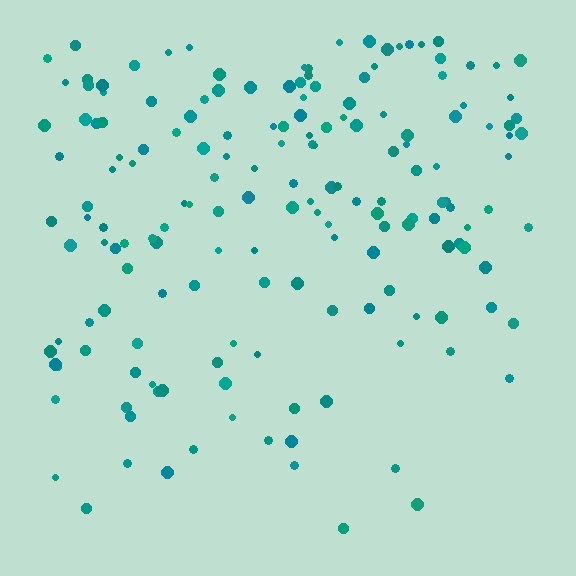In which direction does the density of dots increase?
From bottom to top, with the top side densest.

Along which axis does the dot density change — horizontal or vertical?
Vertical.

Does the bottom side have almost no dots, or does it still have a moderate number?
Still a moderate number, just noticeably fewer than the top.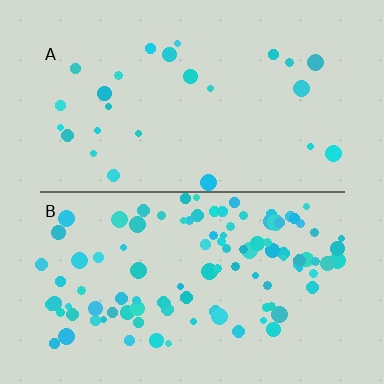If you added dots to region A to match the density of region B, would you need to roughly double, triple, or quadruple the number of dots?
Approximately quadruple.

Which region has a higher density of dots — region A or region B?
B (the bottom).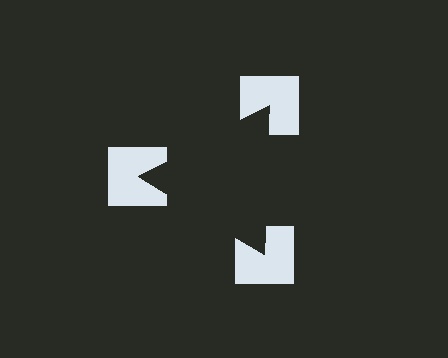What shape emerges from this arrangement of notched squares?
An illusory triangle — its edges are inferred from the aligned wedge cuts in the notched squares, not physically drawn.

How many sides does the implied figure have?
3 sides.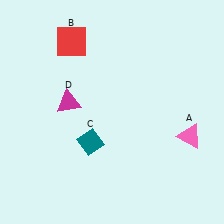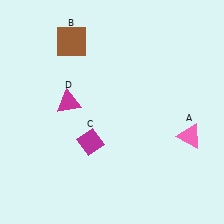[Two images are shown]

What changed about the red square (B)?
In Image 1, B is red. In Image 2, it changed to brown.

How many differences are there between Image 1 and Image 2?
There are 2 differences between the two images.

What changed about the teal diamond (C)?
In Image 1, C is teal. In Image 2, it changed to magenta.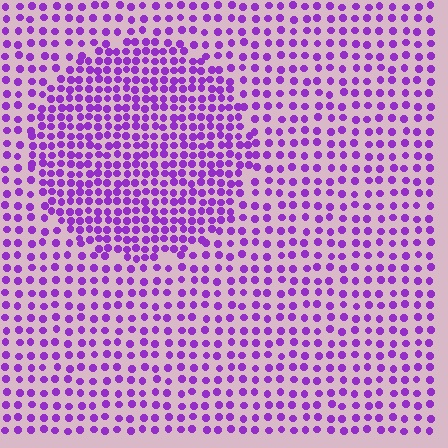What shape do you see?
I see a circle.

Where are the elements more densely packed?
The elements are more densely packed inside the circle boundary.